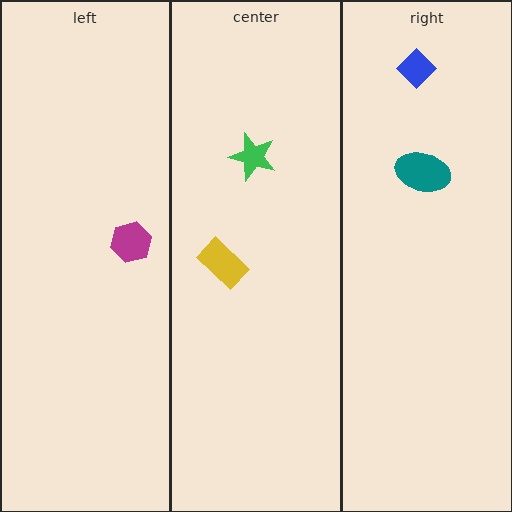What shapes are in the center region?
The yellow rectangle, the green star.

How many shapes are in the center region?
2.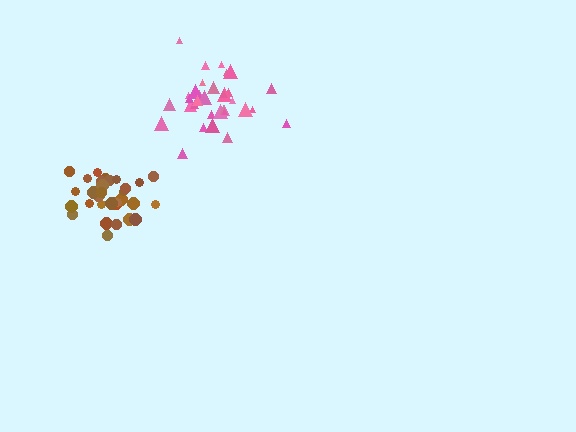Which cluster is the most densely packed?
Brown.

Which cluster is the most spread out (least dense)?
Pink.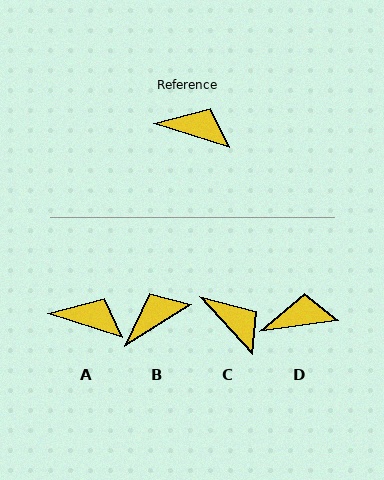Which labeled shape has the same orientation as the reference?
A.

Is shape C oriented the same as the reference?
No, it is off by about 30 degrees.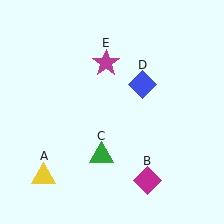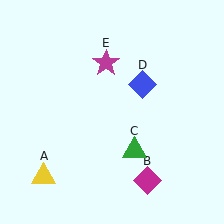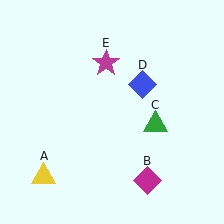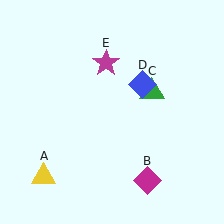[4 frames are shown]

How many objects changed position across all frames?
1 object changed position: green triangle (object C).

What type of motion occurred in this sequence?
The green triangle (object C) rotated counterclockwise around the center of the scene.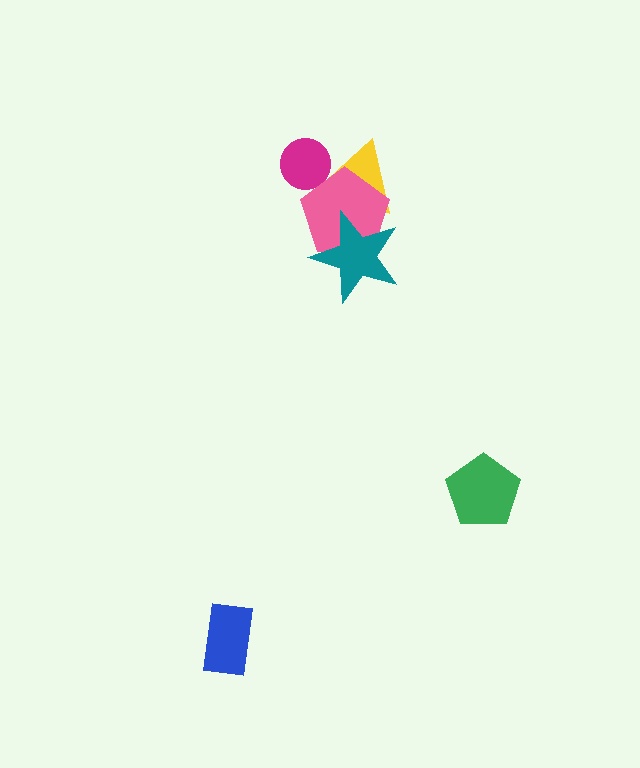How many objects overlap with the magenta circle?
2 objects overlap with the magenta circle.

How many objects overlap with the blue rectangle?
0 objects overlap with the blue rectangle.